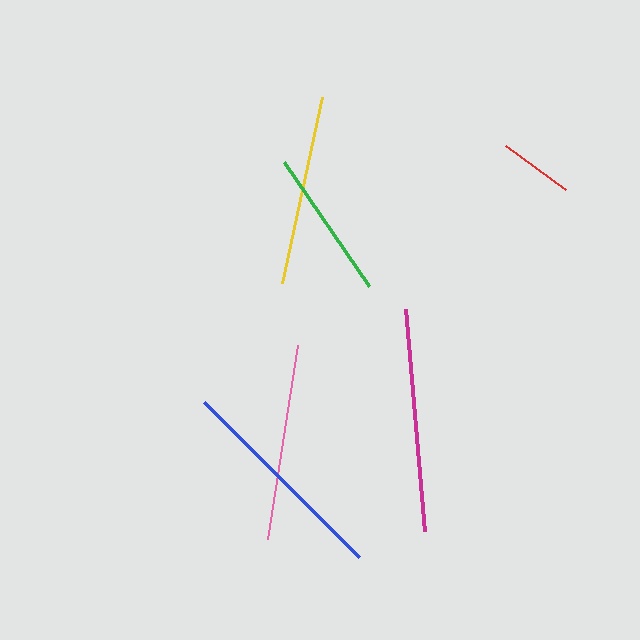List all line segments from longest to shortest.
From longest to shortest: magenta, blue, pink, yellow, green, red.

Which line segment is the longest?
The magenta line is the longest at approximately 223 pixels.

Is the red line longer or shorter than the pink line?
The pink line is longer than the red line.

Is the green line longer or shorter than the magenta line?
The magenta line is longer than the green line.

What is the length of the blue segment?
The blue segment is approximately 219 pixels long.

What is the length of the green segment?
The green segment is approximately 151 pixels long.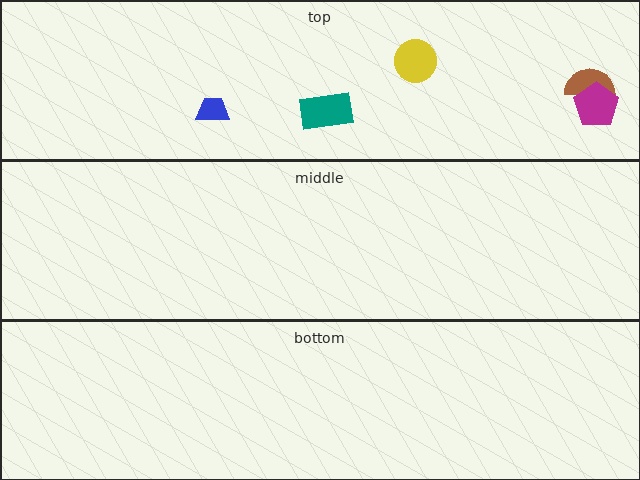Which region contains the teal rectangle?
The top region.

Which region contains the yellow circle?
The top region.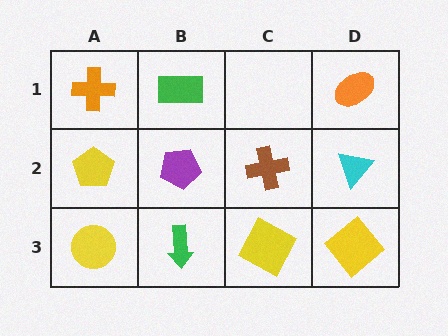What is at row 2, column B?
A purple pentagon.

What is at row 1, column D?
An orange ellipse.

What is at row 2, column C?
A brown cross.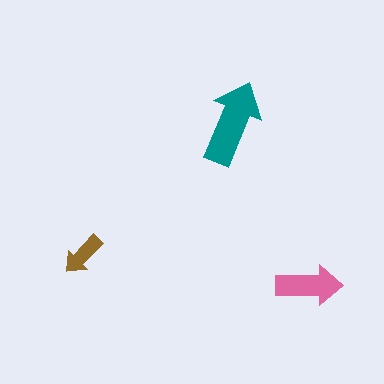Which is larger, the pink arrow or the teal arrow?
The teal one.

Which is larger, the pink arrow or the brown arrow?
The pink one.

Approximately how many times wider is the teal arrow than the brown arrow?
About 2 times wider.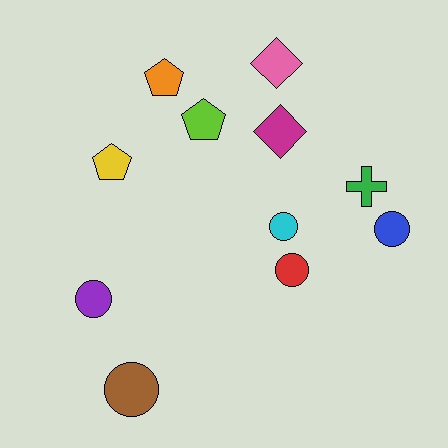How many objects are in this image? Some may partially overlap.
There are 11 objects.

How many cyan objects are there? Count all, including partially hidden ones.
There is 1 cyan object.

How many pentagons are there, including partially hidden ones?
There are 3 pentagons.